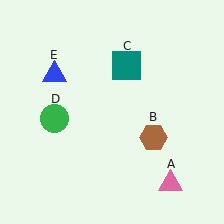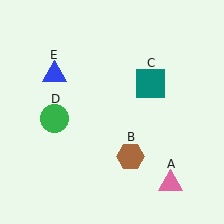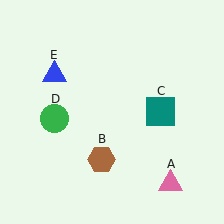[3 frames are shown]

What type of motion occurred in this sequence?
The brown hexagon (object B), teal square (object C) rotated clockwise around the center of the scene.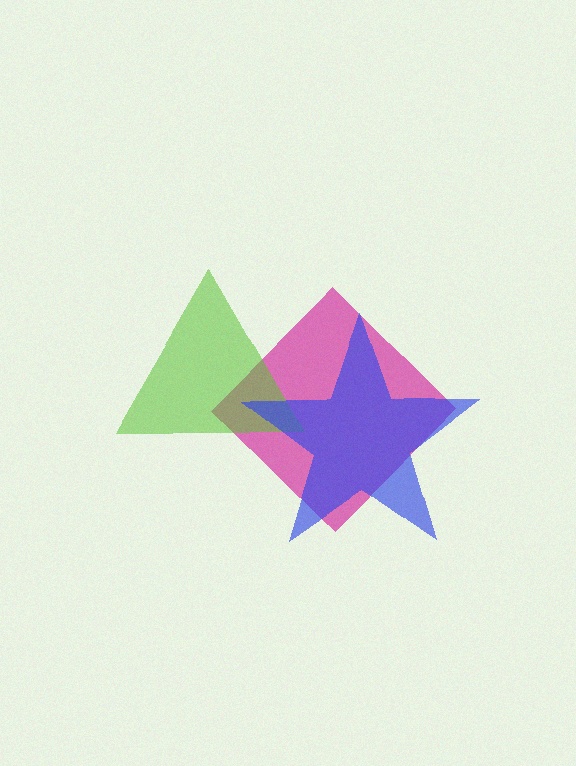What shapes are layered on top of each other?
The layered shapes are: a magenta diamond, a lime triangle, a blue star.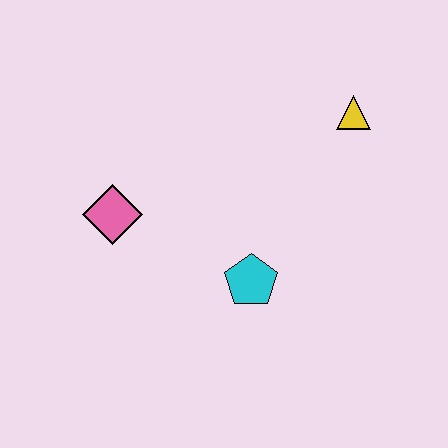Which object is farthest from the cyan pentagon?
The yellow triangle is farthest from the cyan pentagon.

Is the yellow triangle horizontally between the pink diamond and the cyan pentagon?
No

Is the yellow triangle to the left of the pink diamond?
No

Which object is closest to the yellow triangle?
The cyan pentagon is closest to the yellow triangle.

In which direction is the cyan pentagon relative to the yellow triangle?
The cyan pentagon is below the yellow triangle.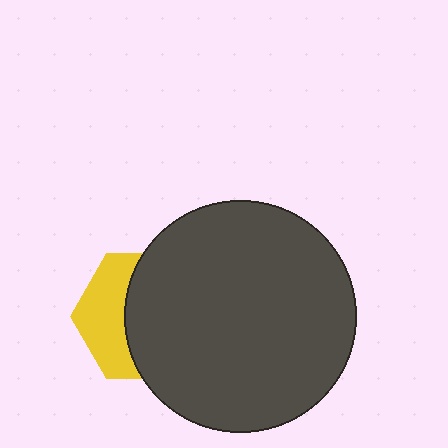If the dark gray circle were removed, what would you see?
You would see the complete yellow hexagon.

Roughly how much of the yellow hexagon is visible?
A small part of it is visible (roughly 38%).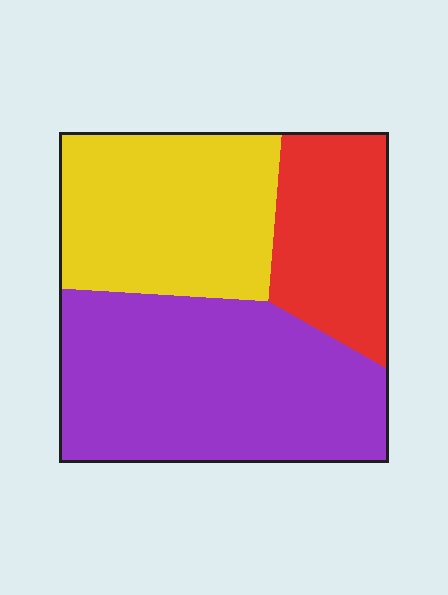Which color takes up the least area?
Red, at roughly 20%.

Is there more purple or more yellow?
Purple.